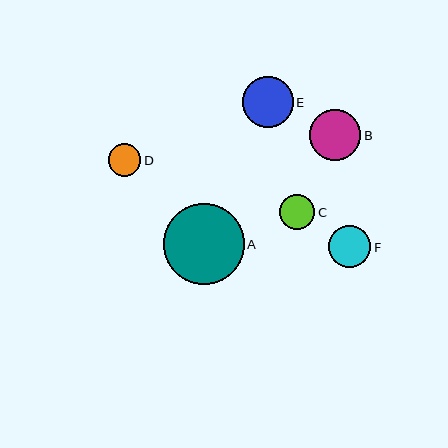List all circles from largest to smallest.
From largest to smallest: A, E, B, F, C, D.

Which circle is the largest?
Circle A is the largest with a size of approximately 81 pixels.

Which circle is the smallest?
Circle D is the smallest with a size of approximately 33 pixels.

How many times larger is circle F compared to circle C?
Circle F is approximately 1.2 times the size of circle C.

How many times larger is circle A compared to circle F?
Circle A is approximately 1.9 times the size of circle F.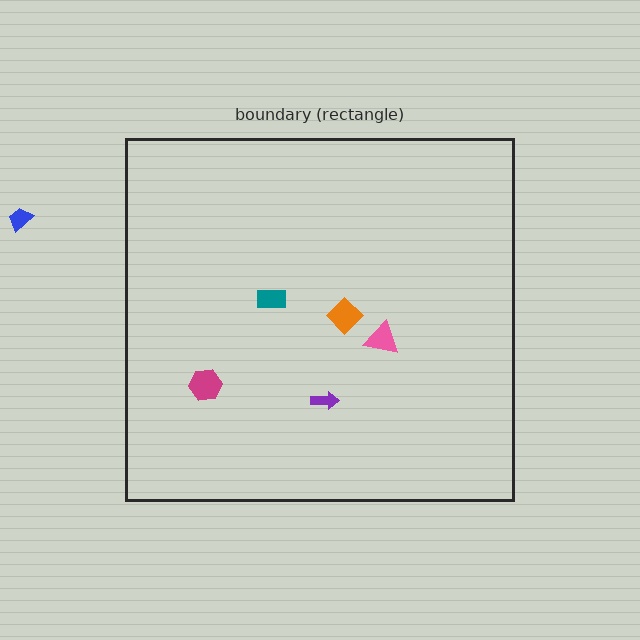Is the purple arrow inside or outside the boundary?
Inside.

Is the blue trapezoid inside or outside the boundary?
Outside.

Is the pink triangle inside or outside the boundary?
Inside.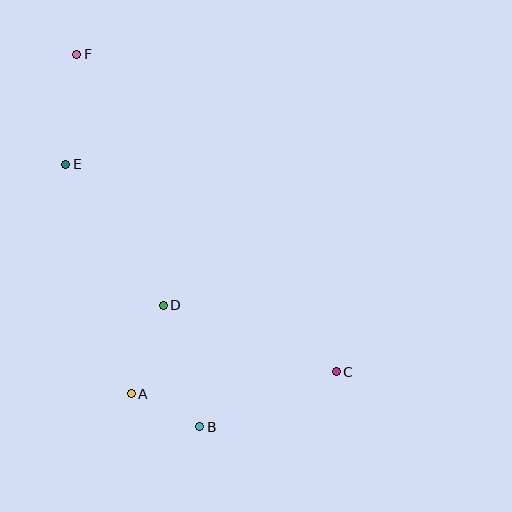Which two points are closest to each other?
Points A and B are closest to each other.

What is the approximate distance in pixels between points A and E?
The distance between A and E is approximately 238 pixels.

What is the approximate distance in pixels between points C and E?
The distance between C and E is approximately 341 pixels.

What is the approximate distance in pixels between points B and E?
The distance between B and E is approximately 295 pixels.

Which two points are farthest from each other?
Points C and F are farthest from each other.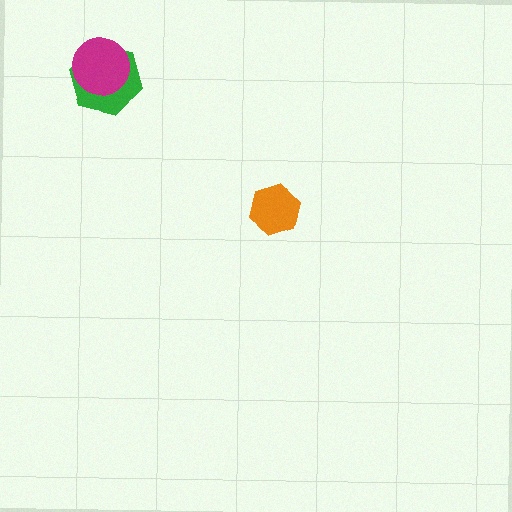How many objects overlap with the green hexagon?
1 object overlaps with the green hexagon.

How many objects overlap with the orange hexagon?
0 objects overlap with the orange hexagon.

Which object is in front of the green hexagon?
The magenta circle is in front of the green hexagon.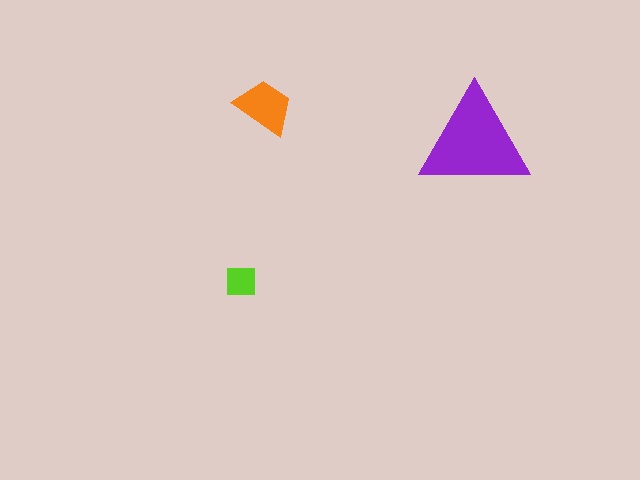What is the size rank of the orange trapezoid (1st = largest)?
2nd.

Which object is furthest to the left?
The lime square is leftmost.